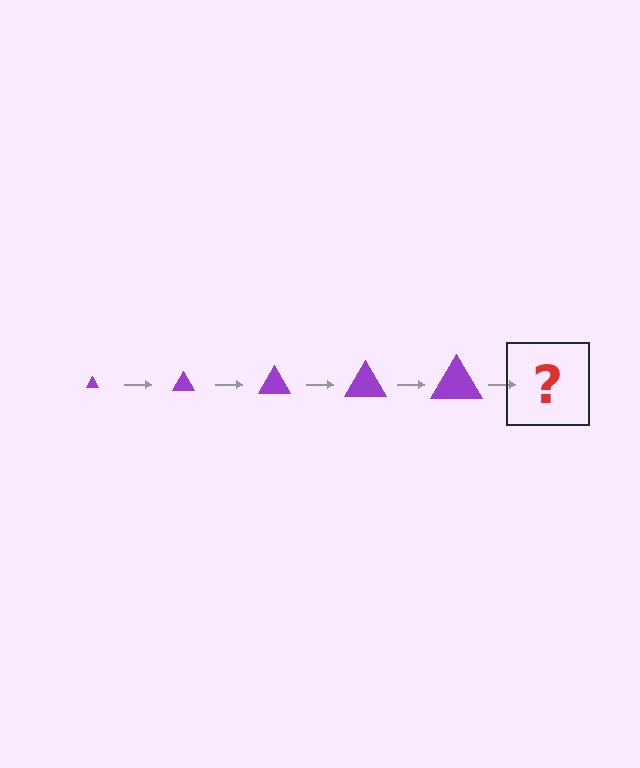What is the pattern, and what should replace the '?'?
The pattern is that the triangle gets progressively larger each step. The '?' should be a purple triangle, larger than the previous one.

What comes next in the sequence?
The next element should be a purple triangle, larger than the previous one.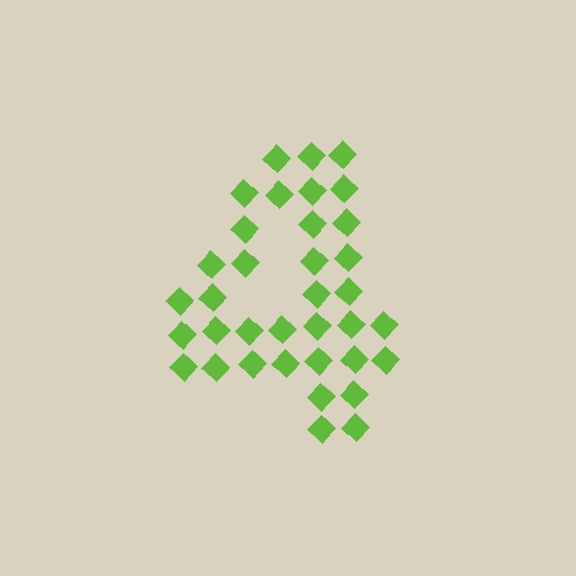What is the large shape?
The large shape is the digit 4.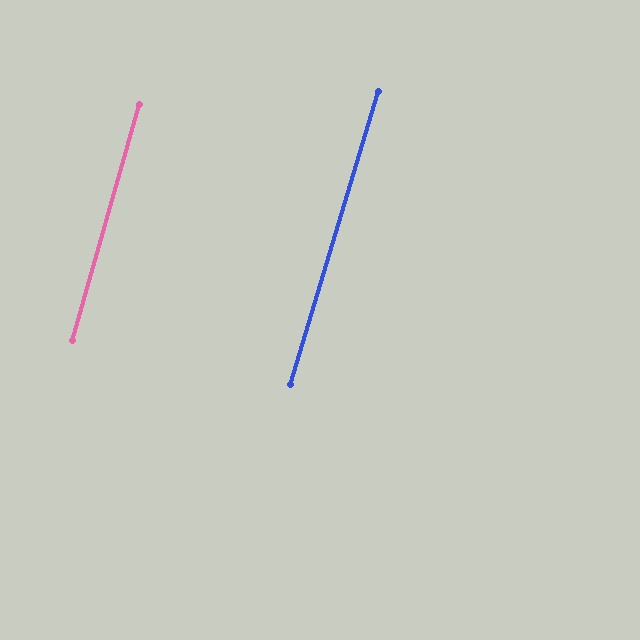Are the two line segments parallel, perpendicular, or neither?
Parallel — their directions differ by only 0.9°.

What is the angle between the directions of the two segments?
Approximately 1 degree.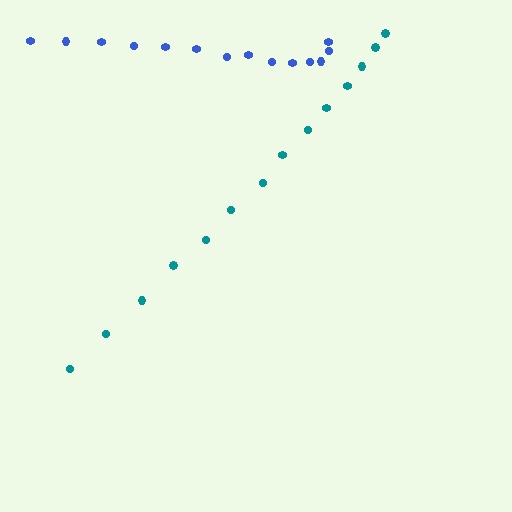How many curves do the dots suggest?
There are 2 distinct paths.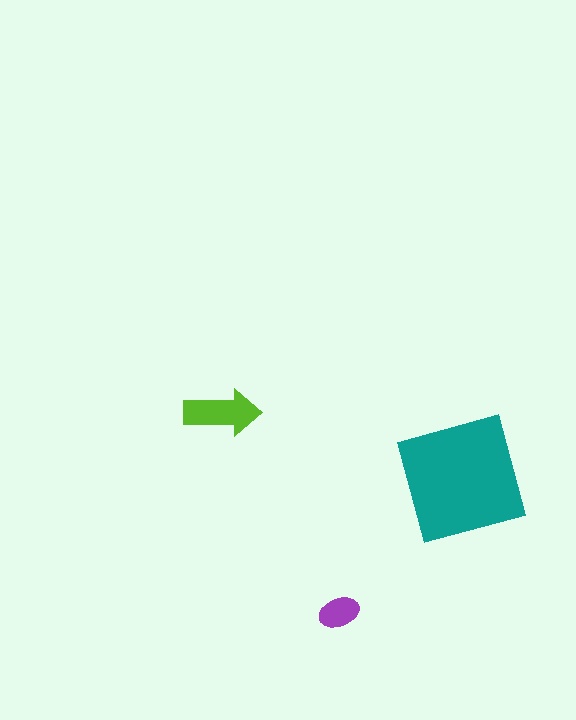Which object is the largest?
The teal square.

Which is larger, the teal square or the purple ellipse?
The teal square.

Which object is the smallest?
The purple ellipse.